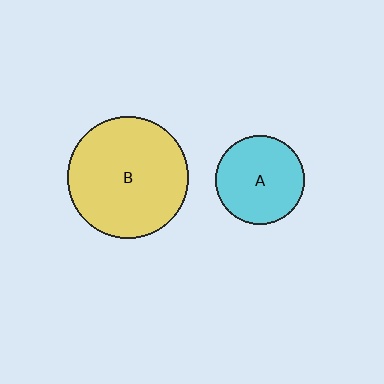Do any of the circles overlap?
No, none of the circles overlap.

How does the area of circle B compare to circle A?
Approximately 1.9 times.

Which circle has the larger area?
Circle B (yellow).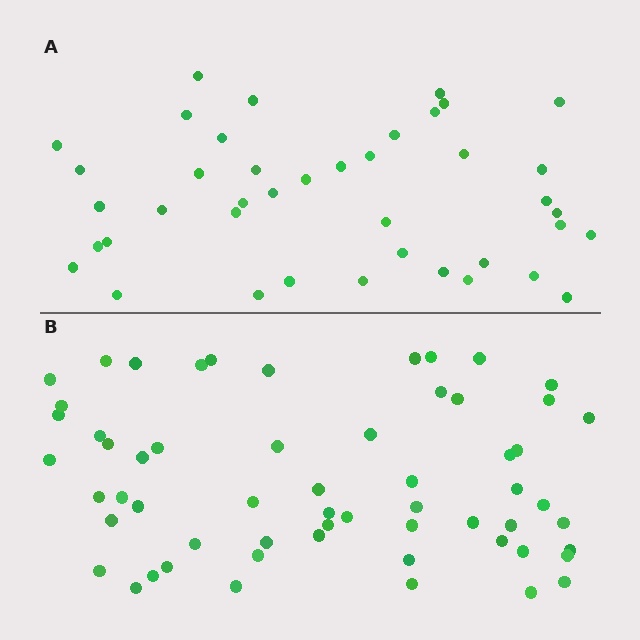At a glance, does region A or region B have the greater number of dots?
Region B (the bottom region) has more dots.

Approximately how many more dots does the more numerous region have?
Region B has approximately 20 more dots than region A.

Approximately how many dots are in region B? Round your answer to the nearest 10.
About 60 dots. (The exact count is 59, which rounds to 60.)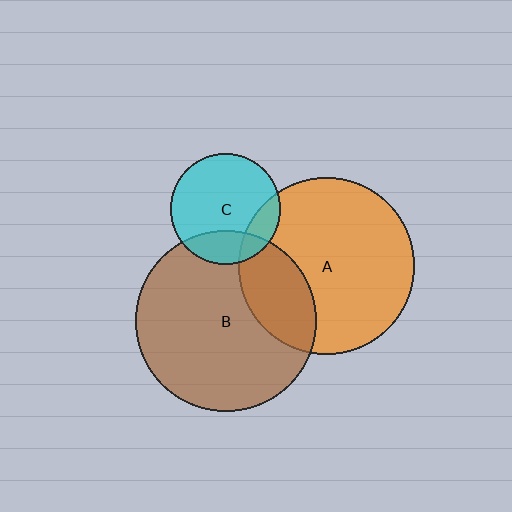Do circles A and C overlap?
Yes.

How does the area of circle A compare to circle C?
Approximately 2.5 times.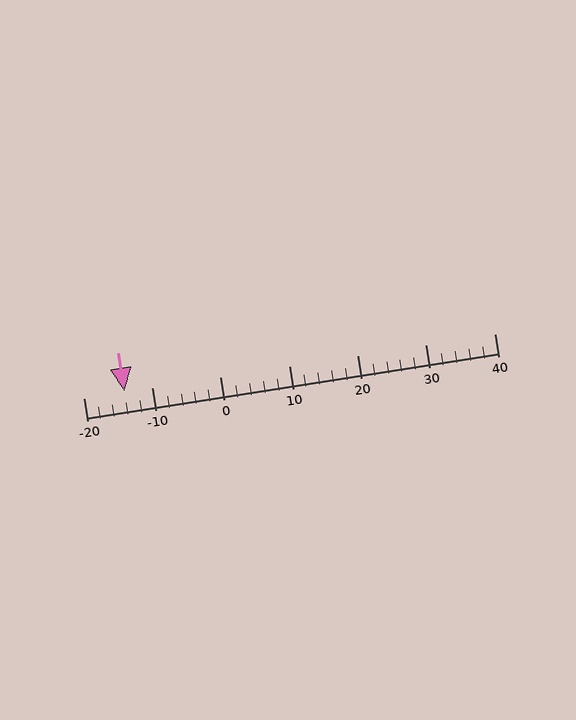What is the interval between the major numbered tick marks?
The major tick marks are spaced 10 units apart.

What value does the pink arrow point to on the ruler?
The pink arrow points to approximately -14.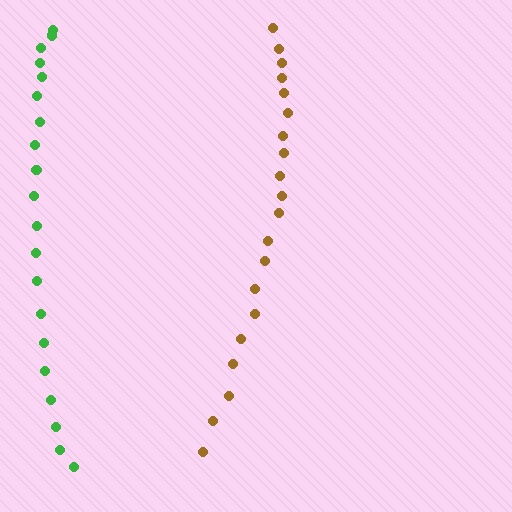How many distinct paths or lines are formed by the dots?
There are 2 distinct paths.